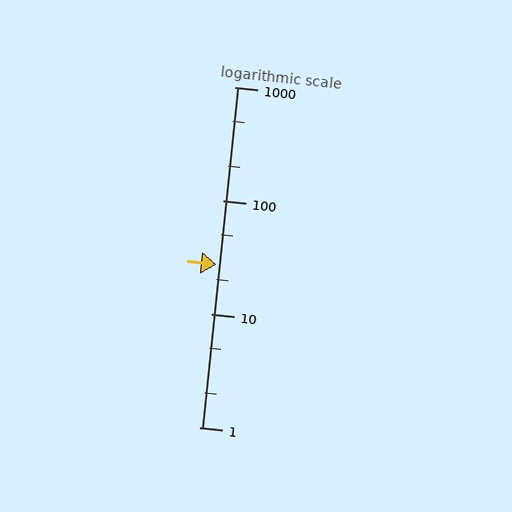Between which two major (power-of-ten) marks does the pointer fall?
The pointer is between 10 and 100.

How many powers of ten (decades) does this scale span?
The scale spans 3 decades, from 1 to 1000.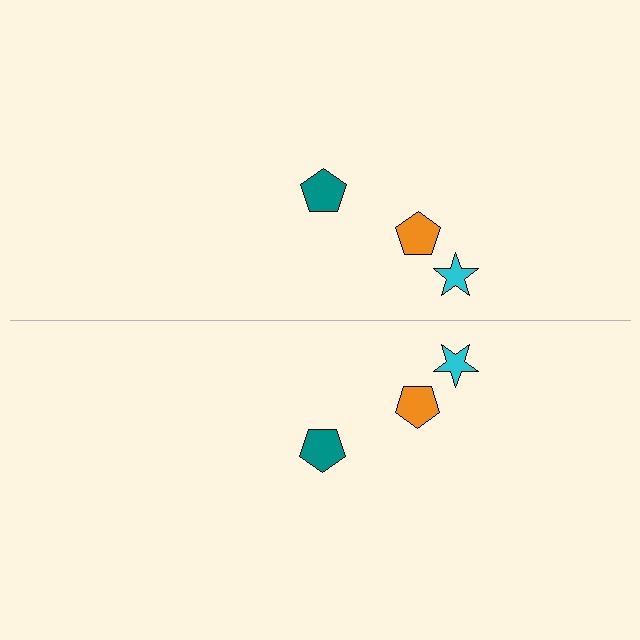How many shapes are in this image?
There are 6 shapes in this image.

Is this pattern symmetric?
Yes, this pattern has bilateral (reflection) symmetry.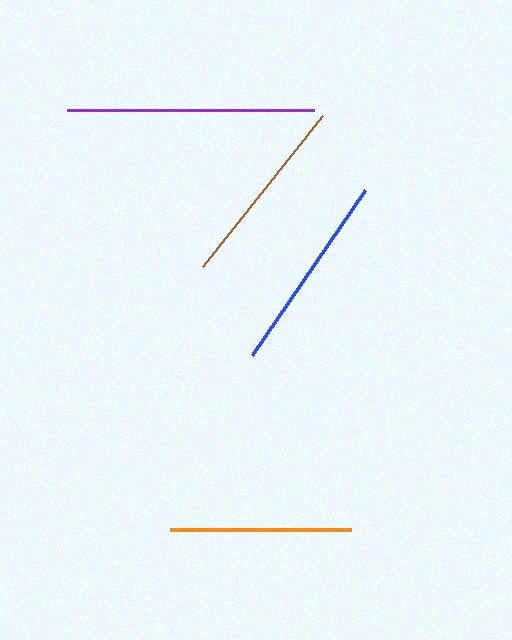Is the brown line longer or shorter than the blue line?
The blue line is longer than the brown line.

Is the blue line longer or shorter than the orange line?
The blue line is longer than the orange line.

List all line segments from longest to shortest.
From longest to shortest: purple, blue, brown, orange.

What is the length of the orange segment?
The orange segment is approximately 181 pixels long.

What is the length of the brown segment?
The brown segment is approximately 192 pixels long.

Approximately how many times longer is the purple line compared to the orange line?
The purple line is approximately 1.4 times the length of the orange line.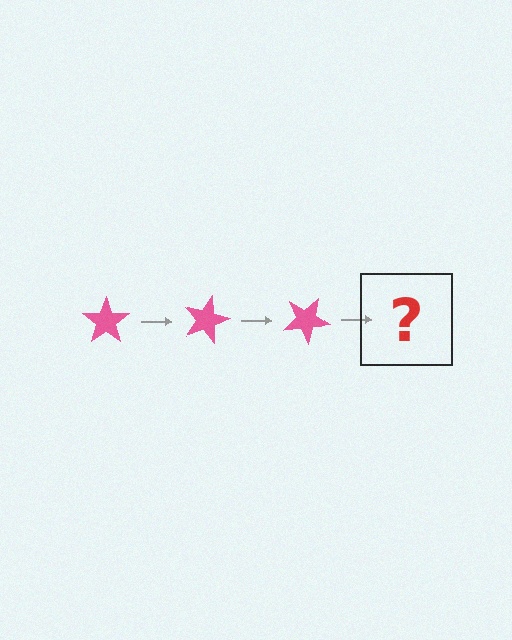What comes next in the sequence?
The next element should be a pink star rotated 45 degrees.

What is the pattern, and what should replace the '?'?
The pattern is that the star rotates 15 degrees each step. The '?' should be a pink star rotated 45 degrees.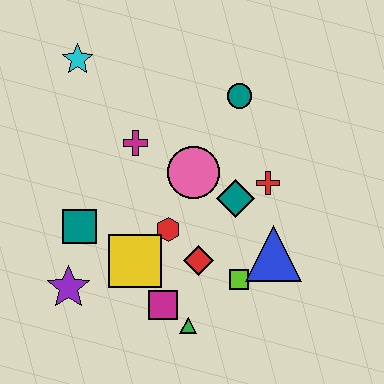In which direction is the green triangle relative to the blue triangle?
The green triangle is to the left of the blue triangle.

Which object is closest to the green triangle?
The magenta square is closest to the green triangle.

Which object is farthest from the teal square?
The teal circle is farthest from the teal square.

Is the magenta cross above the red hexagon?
Yes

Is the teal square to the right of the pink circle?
No